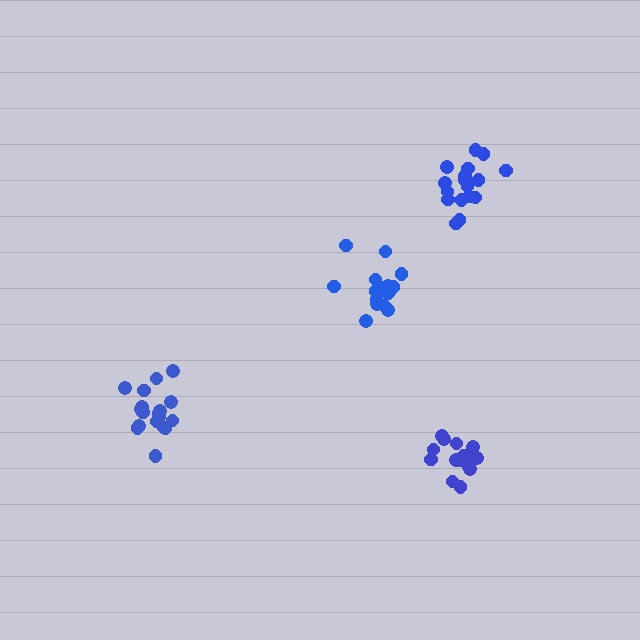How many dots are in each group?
Group 1: 17 dots, Group 2: 18 dots, Group 3: 15 dots, Group 4: 18 dots (68 total).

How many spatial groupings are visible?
There are 4 spatial groupings.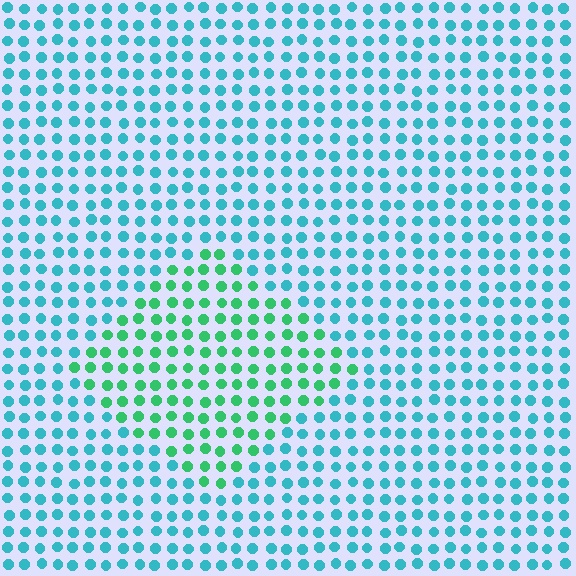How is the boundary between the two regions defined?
The boundary is defined purely by a slight shift in hue (about 42 degrees). Spacing, size, and orientation are identical on both sides.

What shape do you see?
I see a diamond.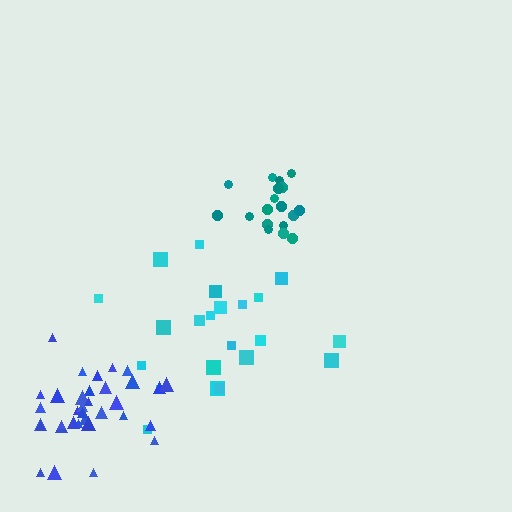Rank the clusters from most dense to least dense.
teal, blue, cyan.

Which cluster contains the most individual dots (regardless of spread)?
Blue (34).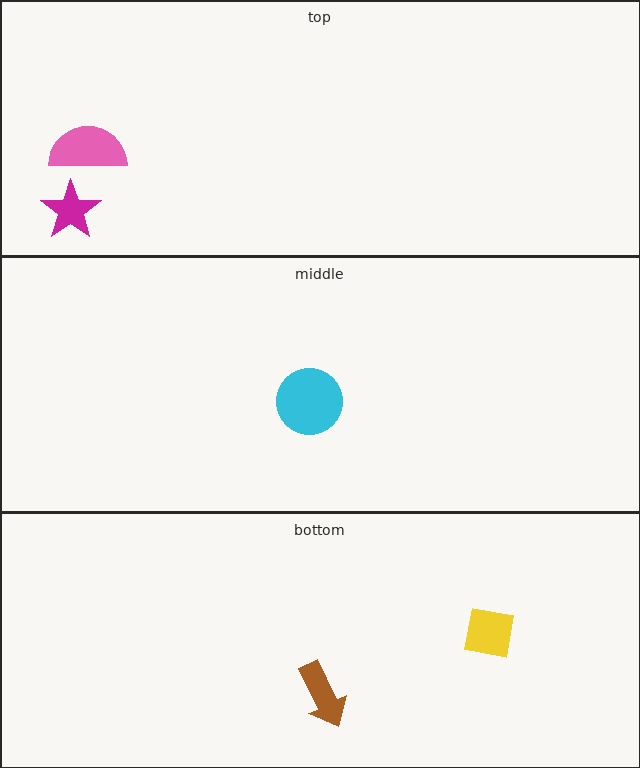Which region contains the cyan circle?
The middle region.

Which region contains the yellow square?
The bottom region.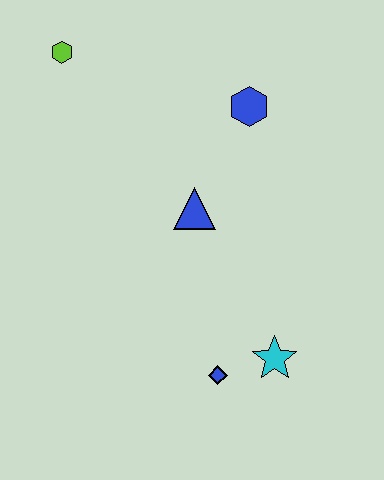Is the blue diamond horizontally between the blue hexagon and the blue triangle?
Yes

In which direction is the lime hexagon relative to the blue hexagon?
The lime hexagon is to the left of the blue hexagon.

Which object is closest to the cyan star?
The blue diamond is closest to the cyan star.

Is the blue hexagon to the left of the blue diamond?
No